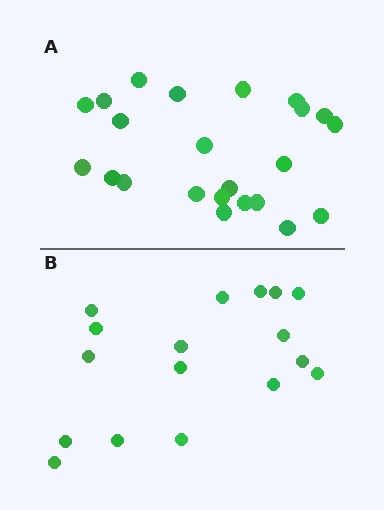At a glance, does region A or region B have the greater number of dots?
Region A (the top region) has more dots.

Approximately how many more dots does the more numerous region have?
Region A has about 6 more dots than region B.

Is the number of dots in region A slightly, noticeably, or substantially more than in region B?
Region A has noticeably more, but not dramatically so. The ratio is roughly 1.4 to 1.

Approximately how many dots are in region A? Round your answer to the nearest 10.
About 20 dots. (The exact count is 23, which rounds to 20.)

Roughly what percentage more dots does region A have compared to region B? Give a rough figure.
About 35% more.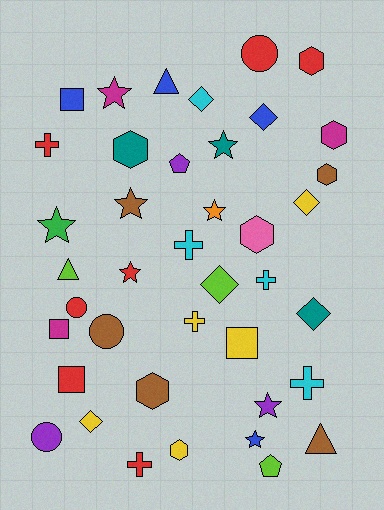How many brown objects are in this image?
There are 5 brown objects.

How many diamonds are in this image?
There are 6 diamonds.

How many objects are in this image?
There are 40 objects.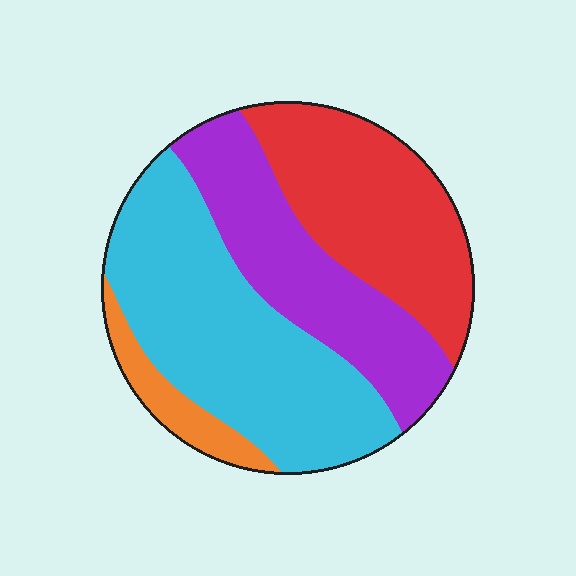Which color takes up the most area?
Cyan, at roughly 40%.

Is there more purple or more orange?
Purple.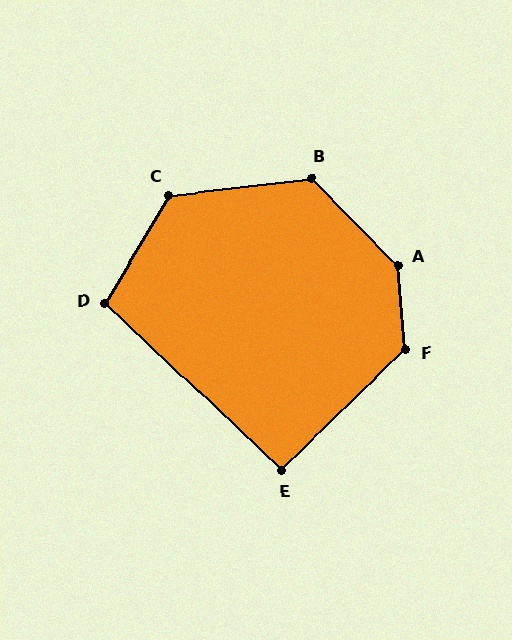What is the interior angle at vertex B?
Approximately 128 degrees (obtuse).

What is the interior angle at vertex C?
Approximately 128 degrees (obtuse).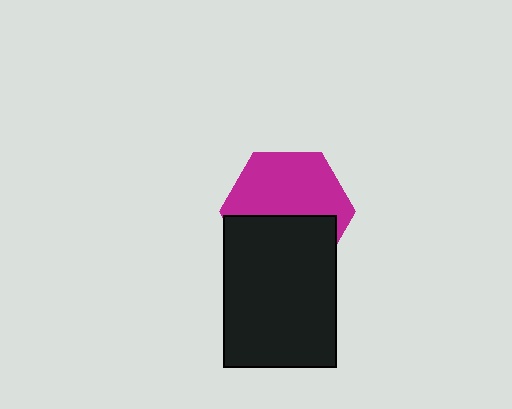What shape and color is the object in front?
The object in front is a black rectangle.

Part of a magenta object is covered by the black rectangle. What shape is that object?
It is a hexagon.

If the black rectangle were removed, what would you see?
You would see the complete magenta hexagon.